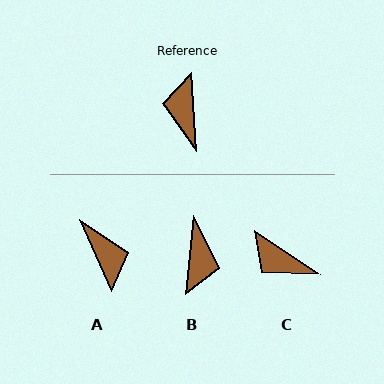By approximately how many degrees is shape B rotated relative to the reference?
Approximately 170 degrees counter-clockwise.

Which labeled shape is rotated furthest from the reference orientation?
B, about 170 degrees away.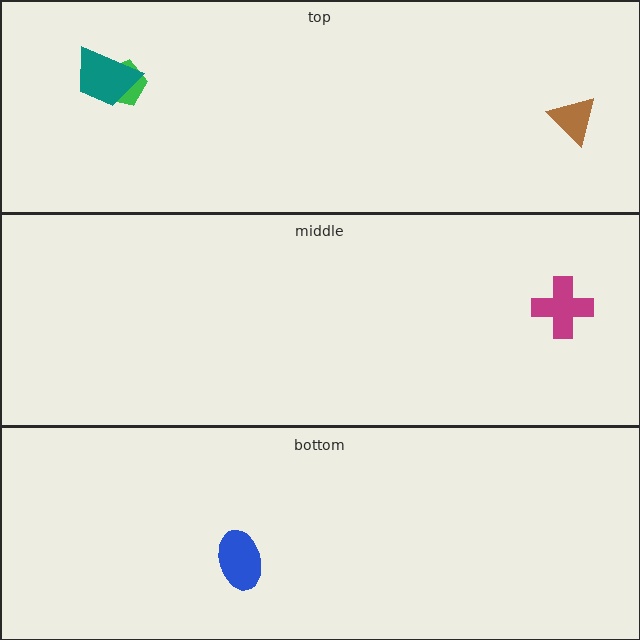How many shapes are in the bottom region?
1.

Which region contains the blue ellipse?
The bottom region.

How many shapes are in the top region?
3.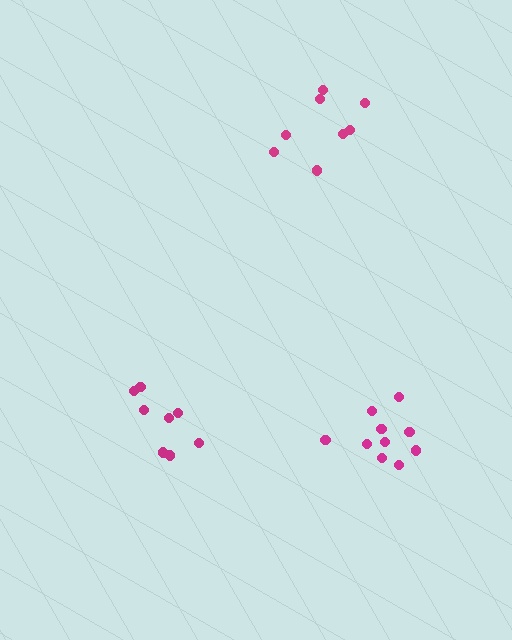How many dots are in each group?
Group 1: 8 dots, Group 2: 8 dots, Group 3: 10 dots (26 total).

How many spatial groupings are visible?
There are 3 spatial groupings.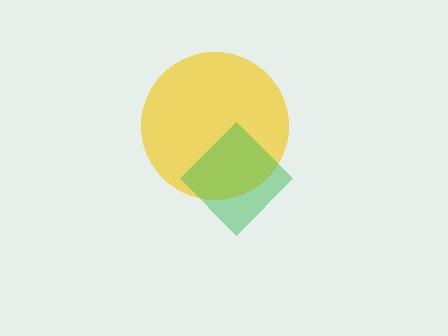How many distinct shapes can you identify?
There are 2 distinct shapes: a yellow circle, a green diamond.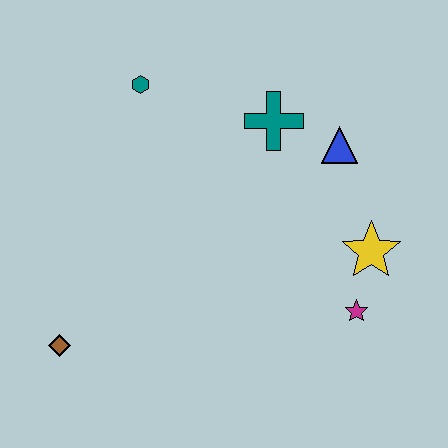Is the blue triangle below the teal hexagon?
Yes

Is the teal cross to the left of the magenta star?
Yes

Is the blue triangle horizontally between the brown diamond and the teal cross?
No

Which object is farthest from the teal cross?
The brown diamond is farthest from the teal cross.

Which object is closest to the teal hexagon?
The teal cross is closest to the teal hexagon.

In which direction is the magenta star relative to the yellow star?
The magenta star is below the yellow star.